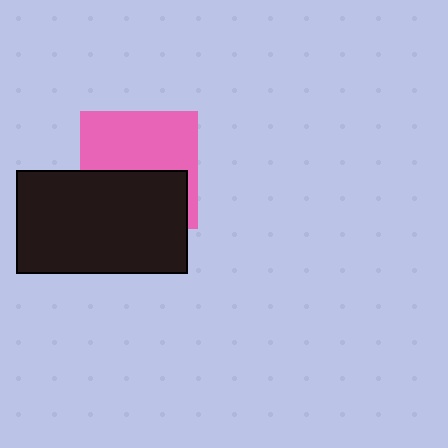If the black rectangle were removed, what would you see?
You would see the complete pink square.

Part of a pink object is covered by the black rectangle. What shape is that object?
It is a square.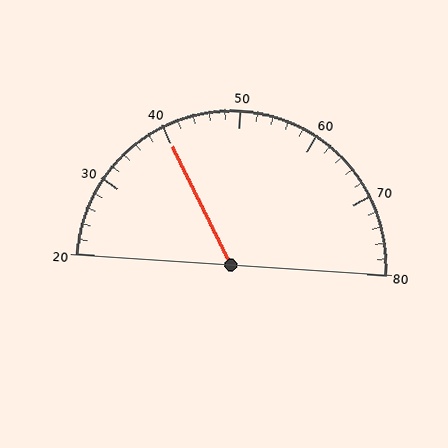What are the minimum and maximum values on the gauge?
The gauge ranges from 20 to 80.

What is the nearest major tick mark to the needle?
The nearest major tick mark is 40.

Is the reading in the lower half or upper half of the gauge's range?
The reading is in the lower half of the range (20 to 80).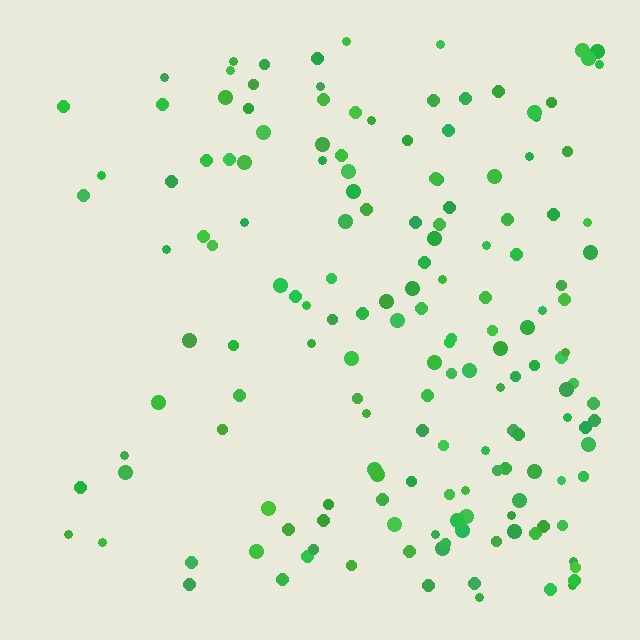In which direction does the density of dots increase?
From left to right, with the right side densest.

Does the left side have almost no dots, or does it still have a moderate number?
Still a moderate number, just noticeably fewer than the right.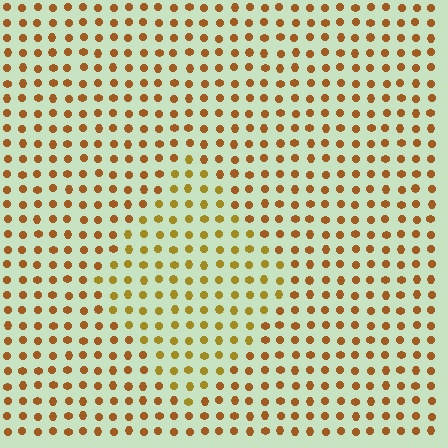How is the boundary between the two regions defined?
The boundary is defined purely by a slight shift in hue (about 23 degrees). Spacing, size, and orientation are identical on both sides.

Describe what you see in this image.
The image is filled with small brown elements in a uniform arrangement. A diamond-shaped region is visible where the elements are tinted to a slightly different hue, forming a subtle color boundary.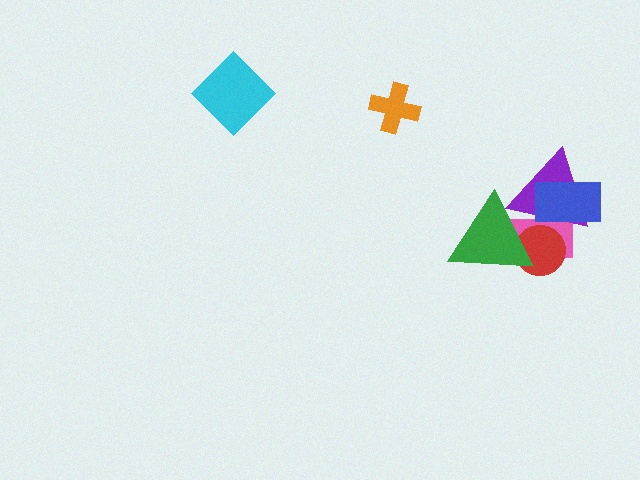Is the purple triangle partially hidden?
Yes, it is partially covered by another shape.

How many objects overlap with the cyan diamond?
0 objects overlap with the cyan diamond.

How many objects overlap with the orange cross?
0 objects overlap with the orange cross.